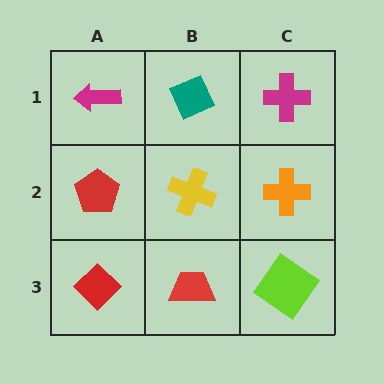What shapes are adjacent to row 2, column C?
A magenta cross (row 1, column C), a lime diamond (row 3, column C), a yellow cross (row 2, column B).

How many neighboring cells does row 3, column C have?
2.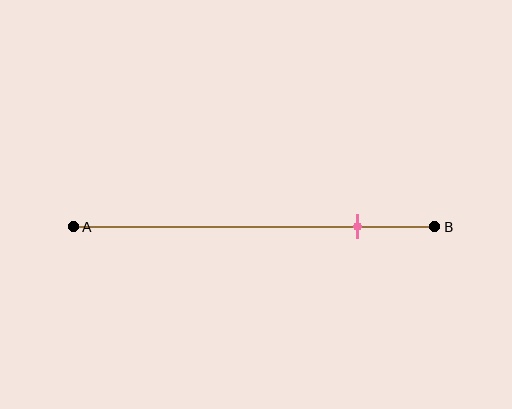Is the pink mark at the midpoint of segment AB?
No, the mark is at about 80% from A, not at the 50% midpoint.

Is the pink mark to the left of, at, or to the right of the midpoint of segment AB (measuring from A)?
The pink mark is to the right of the midpoint of segment AB.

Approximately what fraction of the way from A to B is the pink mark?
The pink mark is approximately 80% of the way from A to B.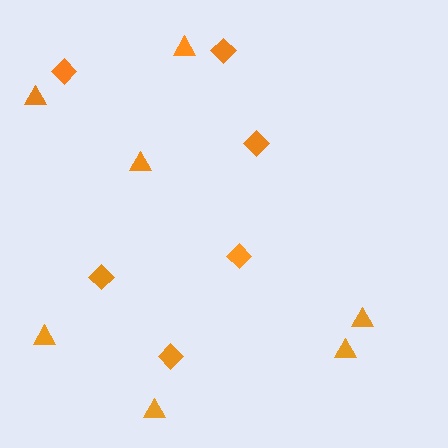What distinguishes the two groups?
There are 2 groups: one group of triangles (7) and one group of diamonds (6).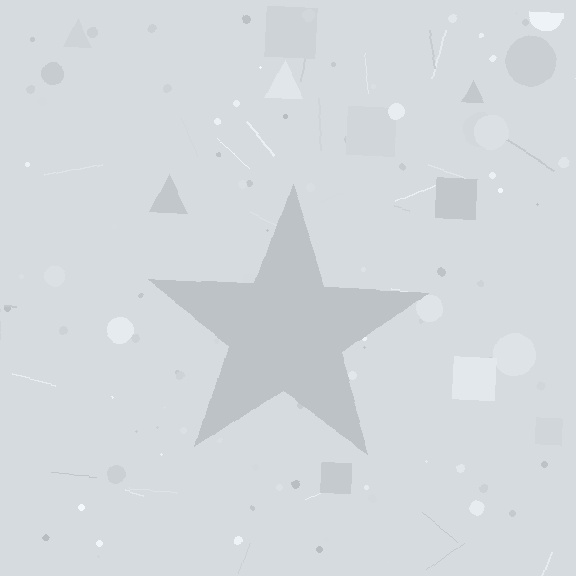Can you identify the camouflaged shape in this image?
The camouflaged shape is a star.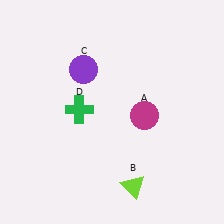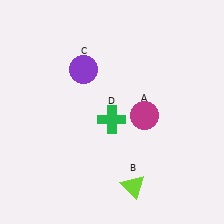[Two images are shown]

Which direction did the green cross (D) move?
The green cross (D) moved right.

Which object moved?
The green cross (D) moved right.